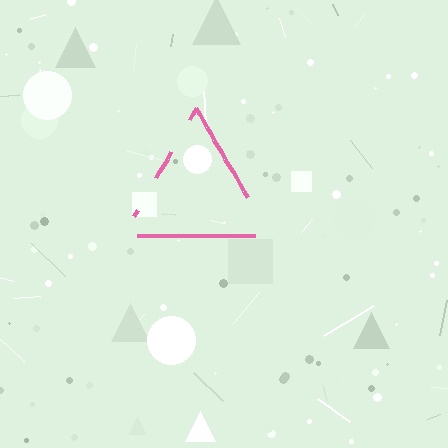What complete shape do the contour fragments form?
The contour fragments form a triangle.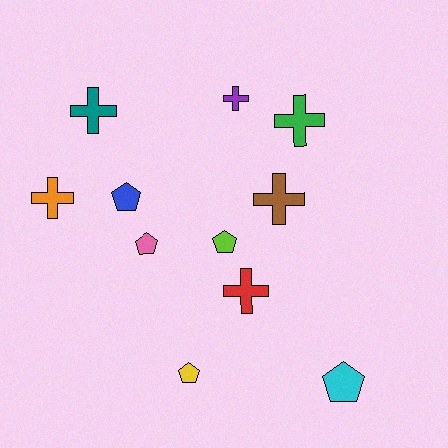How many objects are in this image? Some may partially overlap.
There are 11 objects.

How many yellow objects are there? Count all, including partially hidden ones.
There is 1 yellow object.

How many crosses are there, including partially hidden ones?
There are 6 crosses.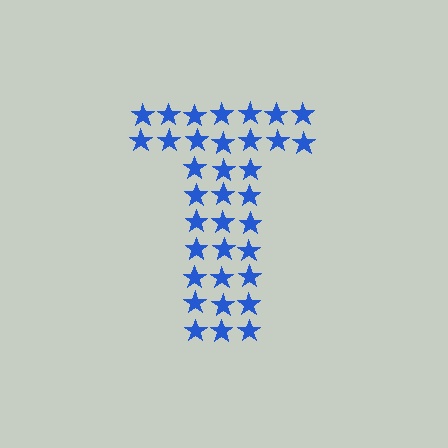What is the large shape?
The large shape is the letter T.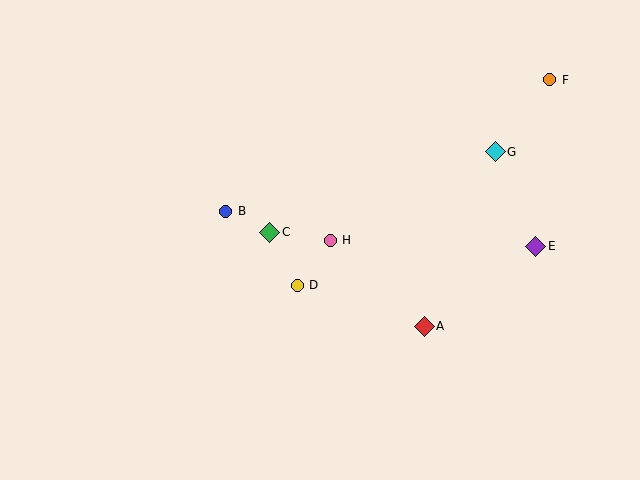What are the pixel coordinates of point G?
Point G is at (495, 152).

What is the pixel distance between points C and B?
The distance between C and B is 49 pixels.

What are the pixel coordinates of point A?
Point A is at (424, 326).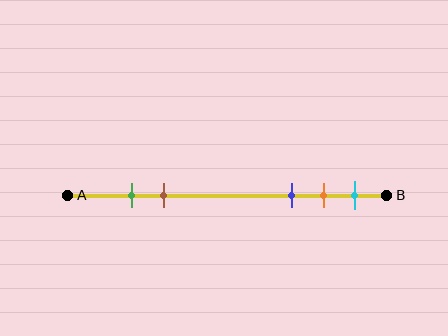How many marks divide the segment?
There are 5 marks dividing the segment.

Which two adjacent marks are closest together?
The green and brown marks are the closest adjacent pair.